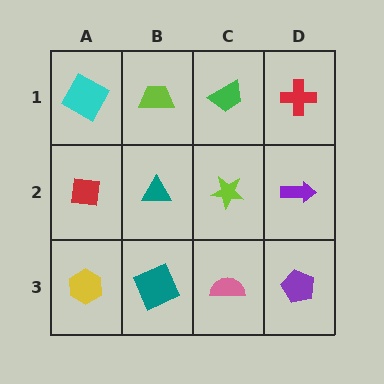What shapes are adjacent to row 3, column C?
A lime star (row 2, column C), a teal square (row 3, column B), a purple pentagon (row 3, column D).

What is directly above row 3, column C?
A lime star.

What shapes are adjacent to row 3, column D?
A purple arrow (row 2, column D), a pink semicircle (row 3, column C).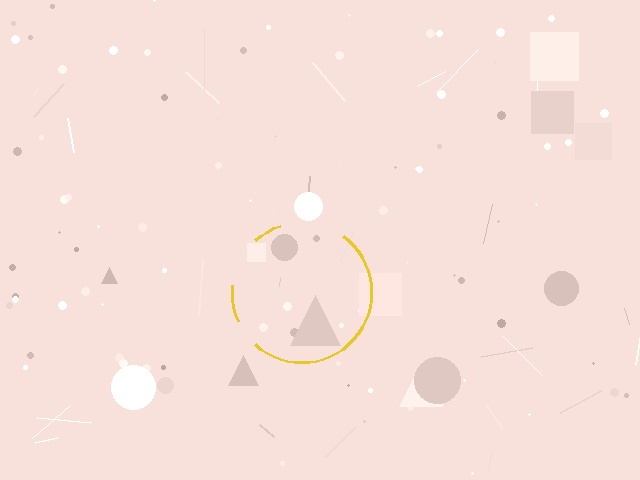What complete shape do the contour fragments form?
The contour fragments form a circle.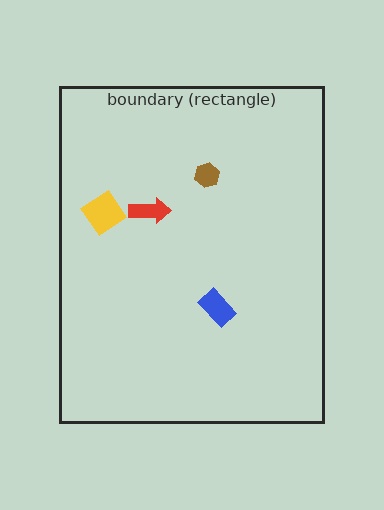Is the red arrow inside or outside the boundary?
Inside.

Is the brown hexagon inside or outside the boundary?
Inside.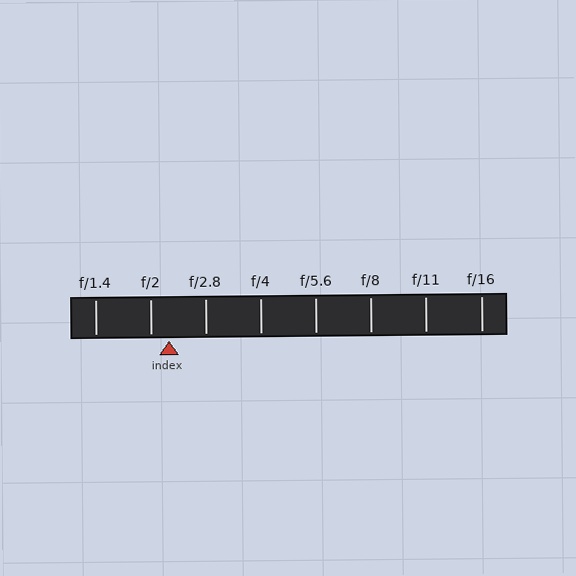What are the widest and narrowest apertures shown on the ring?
The widest aperture shown is f/1.4 and the narrowest is f/16.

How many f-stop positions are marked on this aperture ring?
There are 8 f-stop positions marked.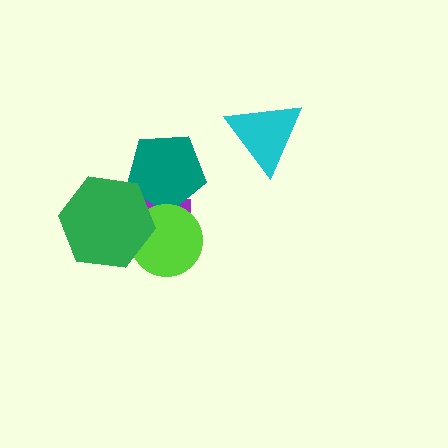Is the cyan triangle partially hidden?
No, no other shape covers it.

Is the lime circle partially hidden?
Yes, it is partially covered by another shape.